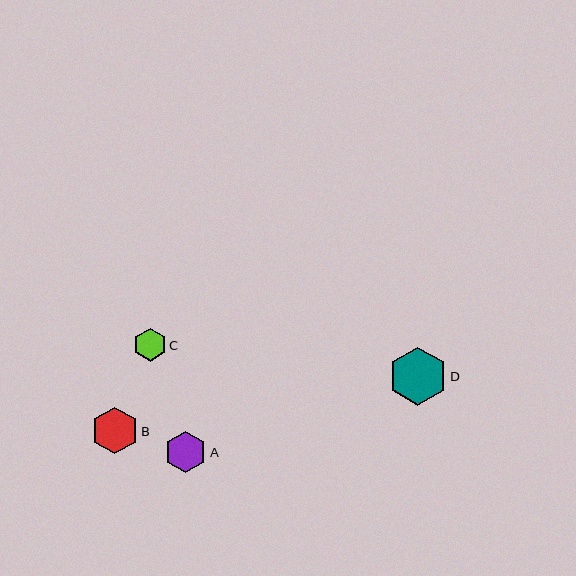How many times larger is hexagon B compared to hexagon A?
Hexagon B is approximately 1.1 times the size of hexagon A.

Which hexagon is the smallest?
Hexagon C is the smallest with a size of approximately 33 pixels.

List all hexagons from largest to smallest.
From largest to smallest: D, B, A, C.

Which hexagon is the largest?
Hexagon D is the largest with a size of approximately 58 pixels.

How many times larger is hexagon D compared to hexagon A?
Hexagon D is approximately 1.4 times the size of hexagon A.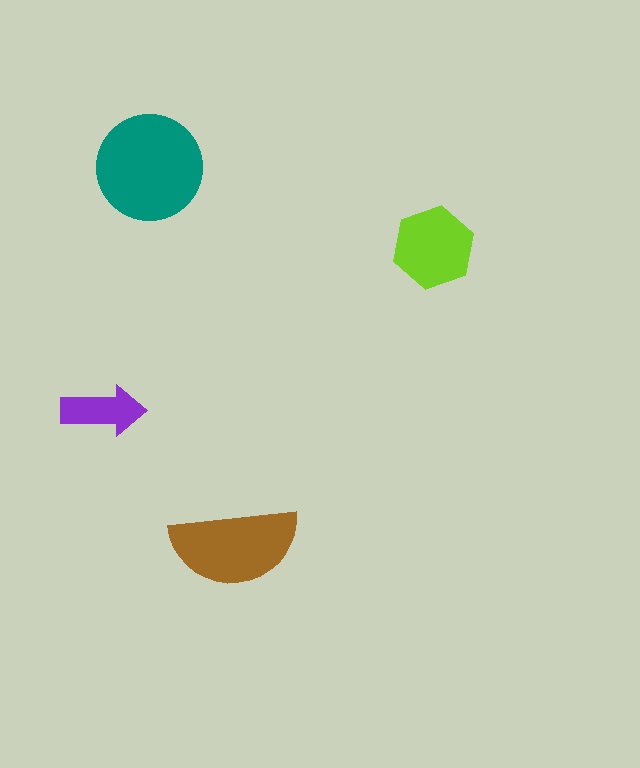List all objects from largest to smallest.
The teal circle, the brown semicircle, the lime hexagon, the purple arrow.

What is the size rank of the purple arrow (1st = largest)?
4th.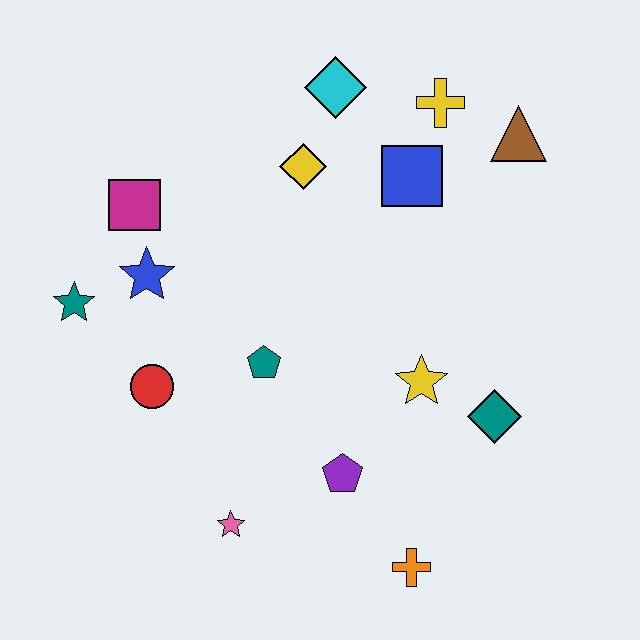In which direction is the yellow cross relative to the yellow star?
The yellow cross is above the yellow star.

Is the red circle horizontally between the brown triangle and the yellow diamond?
No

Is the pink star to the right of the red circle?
Yes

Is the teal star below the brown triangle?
Yes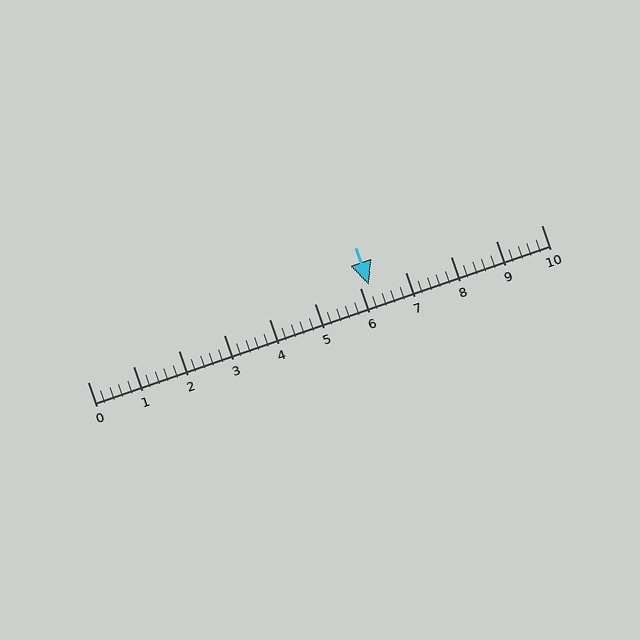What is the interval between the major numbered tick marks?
The major tick marks are spaced 1 units apart.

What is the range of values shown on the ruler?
The ruler shows values from 0 to 10.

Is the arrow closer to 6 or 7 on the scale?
The arrow is closer to 6.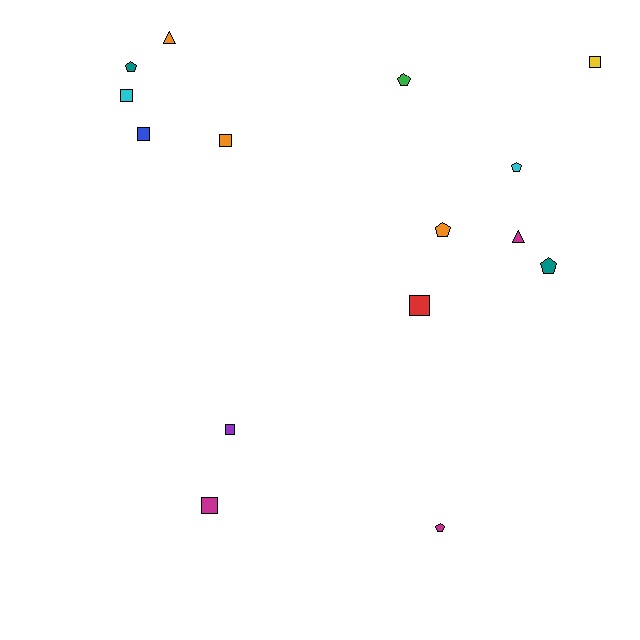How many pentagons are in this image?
There are 6 pentagons.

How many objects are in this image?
There are 15 objects.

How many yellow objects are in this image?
There is 1 yellow object.